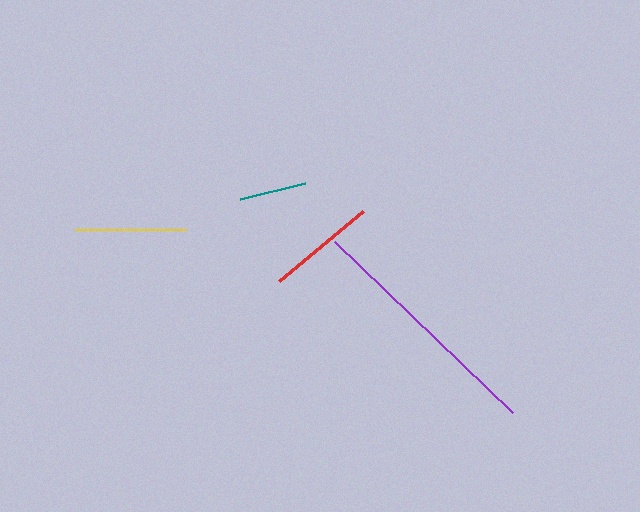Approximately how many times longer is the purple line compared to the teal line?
The purple line is approximately 3.7 times the length of the teal line.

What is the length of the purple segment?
The purple segment is approximately 247 pixels long.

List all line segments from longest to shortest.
From longest to shortest: purple, yellow, red, teal.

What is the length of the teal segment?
The teal segment is approximately 67 pixels long.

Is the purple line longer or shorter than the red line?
The purple line is longer than the red line.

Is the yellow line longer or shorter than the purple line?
The purple line is longer than the yellow line.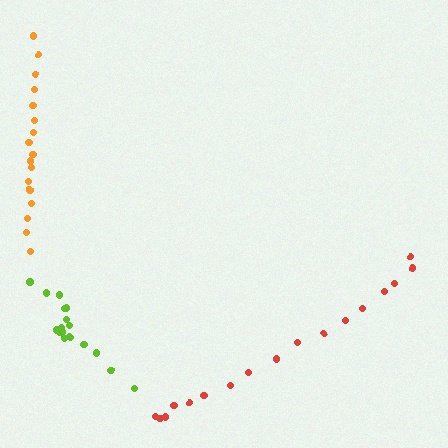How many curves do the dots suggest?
There are 3 distinct paths.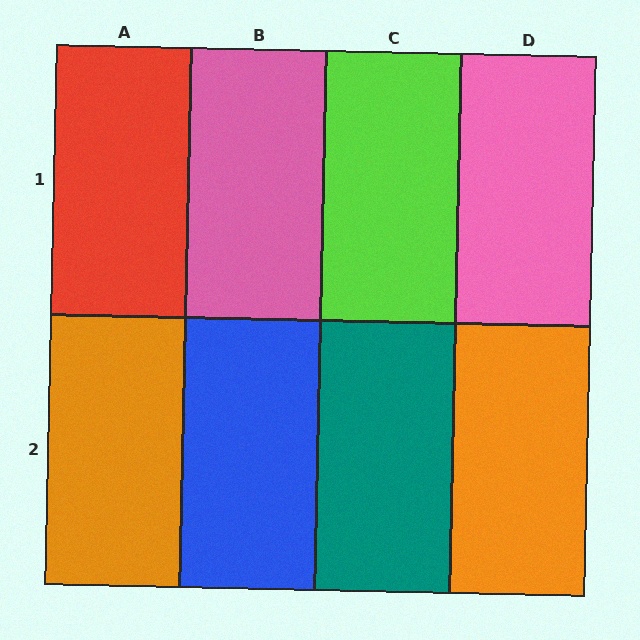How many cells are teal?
1 cell is teal.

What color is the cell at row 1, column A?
Red.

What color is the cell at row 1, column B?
Pink.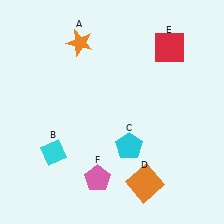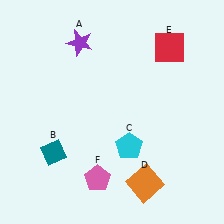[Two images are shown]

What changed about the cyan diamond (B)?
In Image 1, B is cyan. In Image 2, it changed to teal.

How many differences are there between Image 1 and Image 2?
There are 2 differences between the two images.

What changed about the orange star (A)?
In Image 1, A is orange. In Image 2, it changed to purple.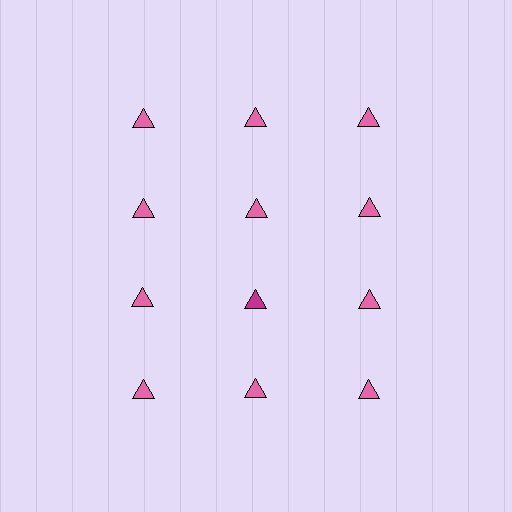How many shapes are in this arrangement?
There are 12 shapes arranged in a grid pattern.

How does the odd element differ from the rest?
It has a different color: magenta instead of pink.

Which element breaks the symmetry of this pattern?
The magenta triangle in the third row, second from left column breaks the symmetry. All other shapes are pink triangles.